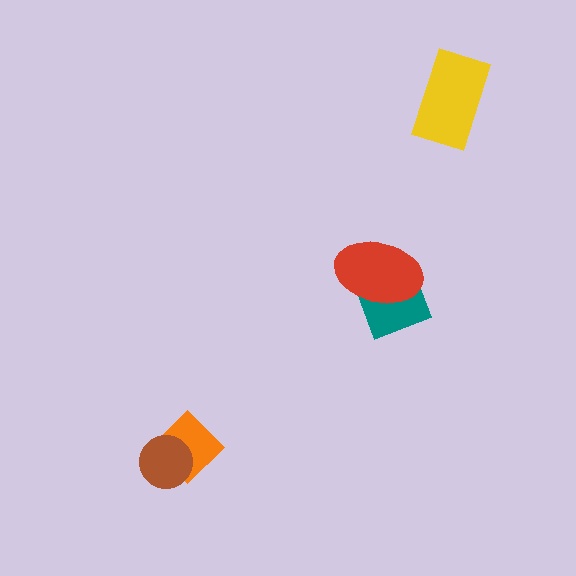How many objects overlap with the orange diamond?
1 object overlaps with the orange diamond.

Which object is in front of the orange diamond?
The brown circle is in front of the orange diamond.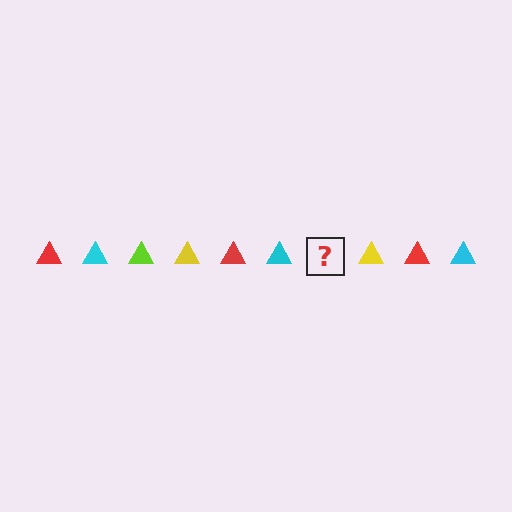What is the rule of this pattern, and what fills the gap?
The rule is that the pattern cycles through red, cyan, lime, yellow triangles. The gap should be filled with a lime triangle.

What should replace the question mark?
The question mark should be replaced with a lime triangle.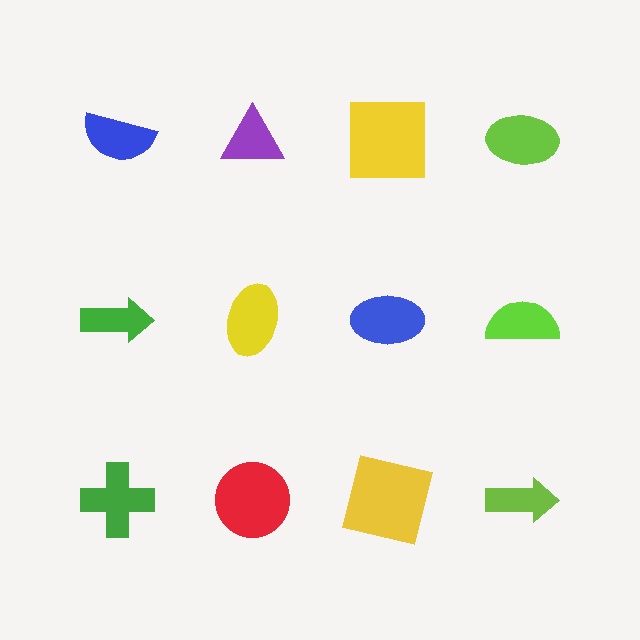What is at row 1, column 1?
A blue semicircle.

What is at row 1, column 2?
A purple triangle.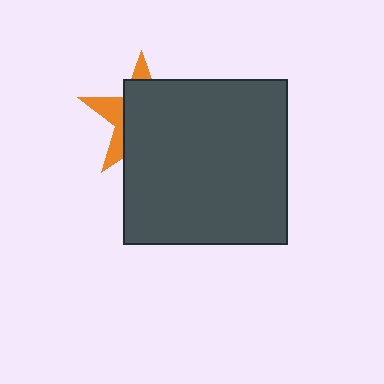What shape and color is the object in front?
The object in front is a dark gray square.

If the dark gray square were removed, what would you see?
You would see the complete orange star.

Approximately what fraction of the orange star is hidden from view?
Roughly 69% of the orange star is hidden behind the dark gray square.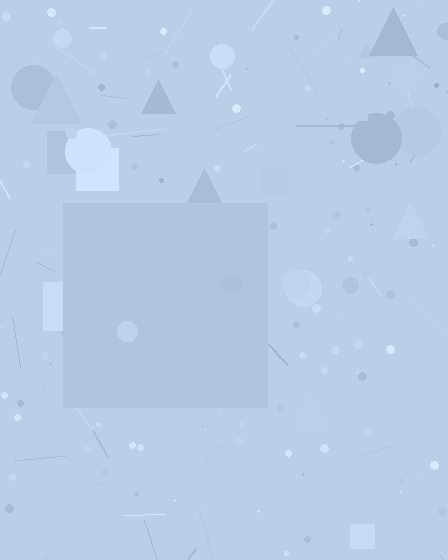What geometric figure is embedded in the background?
A square is embedded in the background.